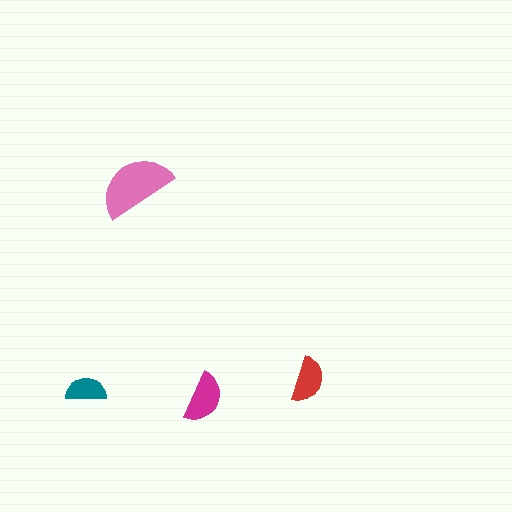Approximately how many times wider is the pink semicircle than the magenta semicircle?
About 1.5 times wider.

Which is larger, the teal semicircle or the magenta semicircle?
The magenta one.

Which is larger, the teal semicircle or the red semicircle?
The red one.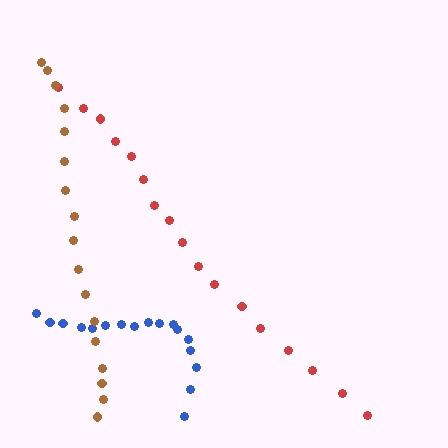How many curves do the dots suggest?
There are 3 distinct paths.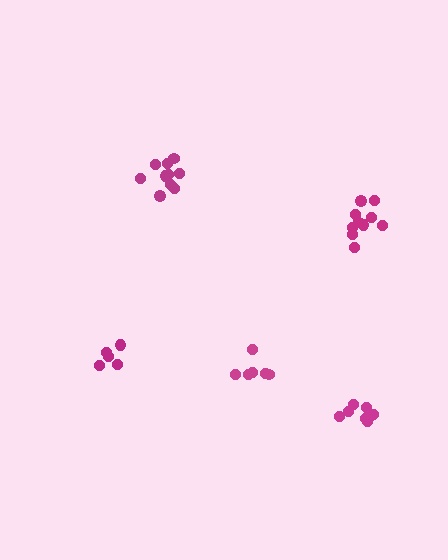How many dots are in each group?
Group 1: 10 dots, Group 2: 9 dots, Group 3: 10 dots, Group 4: 6 dots, Group 5: 5 dots (40 total).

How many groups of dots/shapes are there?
There are 5 groups.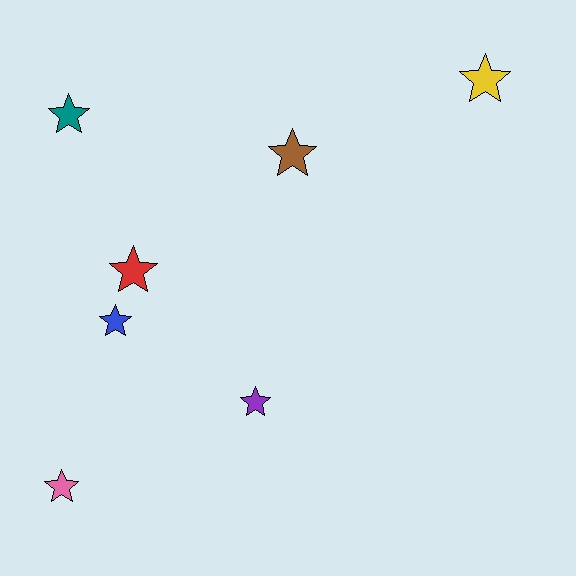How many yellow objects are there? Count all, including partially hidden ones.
There is 1 yellow object.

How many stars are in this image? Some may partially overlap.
There are 7 stars.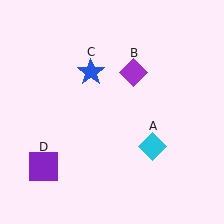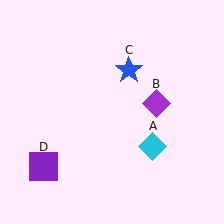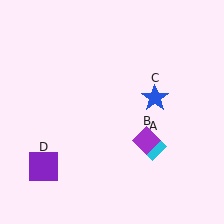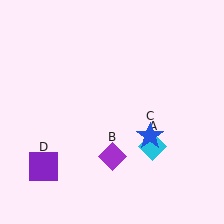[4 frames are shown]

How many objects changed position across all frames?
2 objects changed position: purple diamond (object B), blue star (object C).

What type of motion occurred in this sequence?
The purple diamond (object B), blue star (object C) rotated clockwise around the center of the scene.